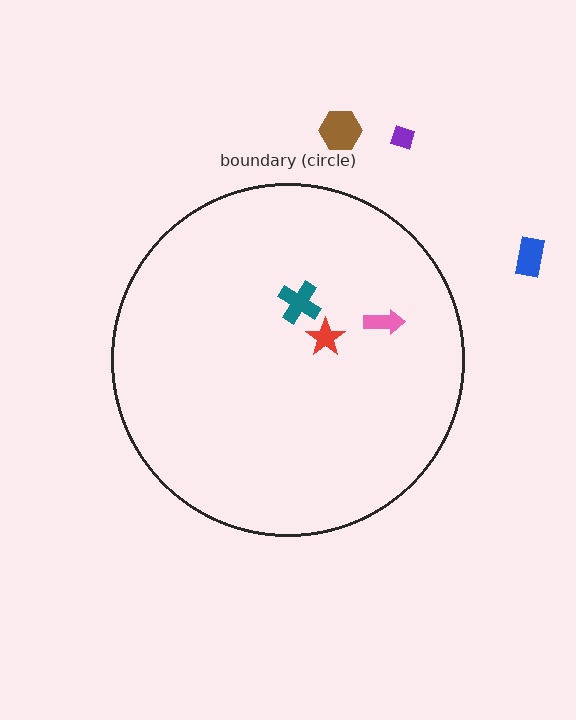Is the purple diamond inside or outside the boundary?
Outside.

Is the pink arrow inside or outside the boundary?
Inside.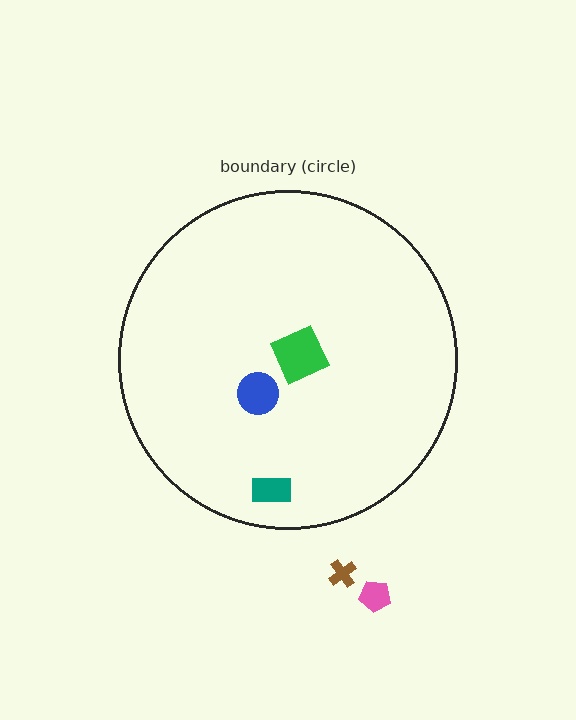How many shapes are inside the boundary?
3 inside, 2 outside.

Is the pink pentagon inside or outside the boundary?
Outside.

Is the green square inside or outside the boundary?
Inside.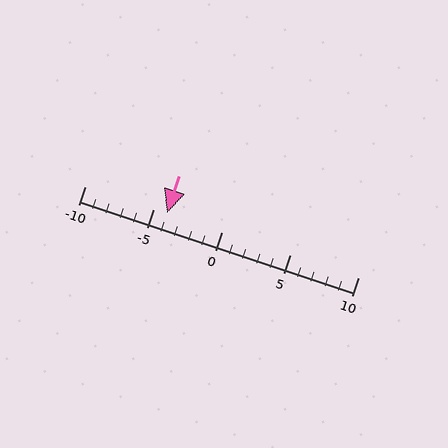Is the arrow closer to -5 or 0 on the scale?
The arrow is closer to -5.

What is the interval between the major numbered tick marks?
The major tick marks are spaced 5 units apart.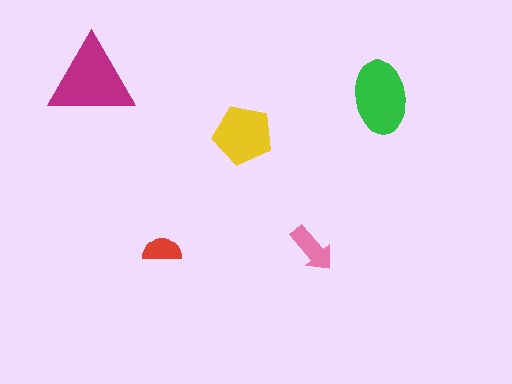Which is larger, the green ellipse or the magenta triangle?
The magenta triangle.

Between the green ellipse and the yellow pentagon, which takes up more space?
The green ellipse.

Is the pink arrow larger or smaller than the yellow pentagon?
Smaller.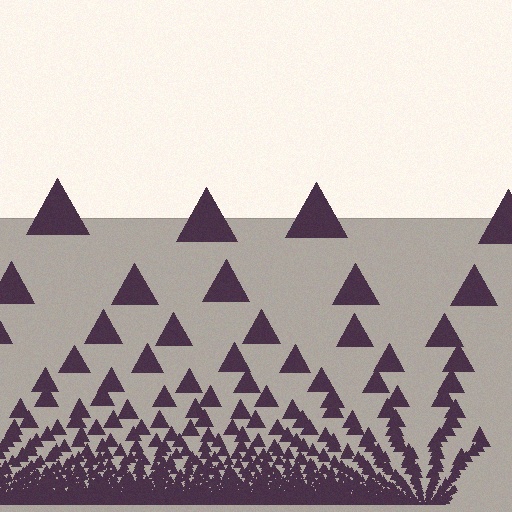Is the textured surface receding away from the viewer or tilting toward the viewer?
The surface appears to tilt toward the viewer. Texture elements get larger and sparser toward the top.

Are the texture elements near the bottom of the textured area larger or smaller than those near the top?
Smaller. The gradient is inverted — elements near the bottom are smaller and denser.